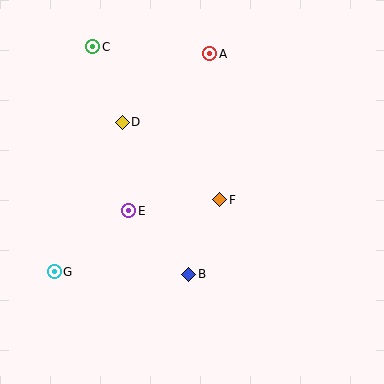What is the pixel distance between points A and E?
The distance between A and E is 177 pixels.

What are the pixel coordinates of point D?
Point D is at (122, 122).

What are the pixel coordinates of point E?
Point E is at (129, 211).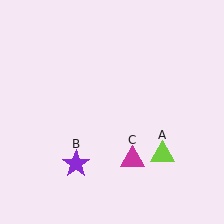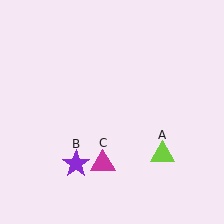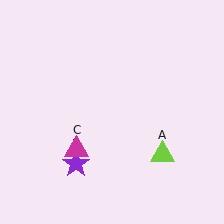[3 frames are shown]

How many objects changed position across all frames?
1 object changed position: magenta triangle (object C).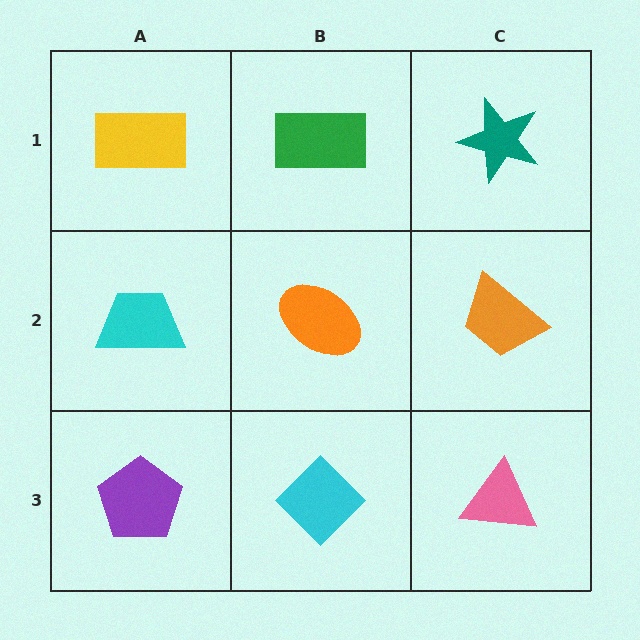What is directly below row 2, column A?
A purple pentagon.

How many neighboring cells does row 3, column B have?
3.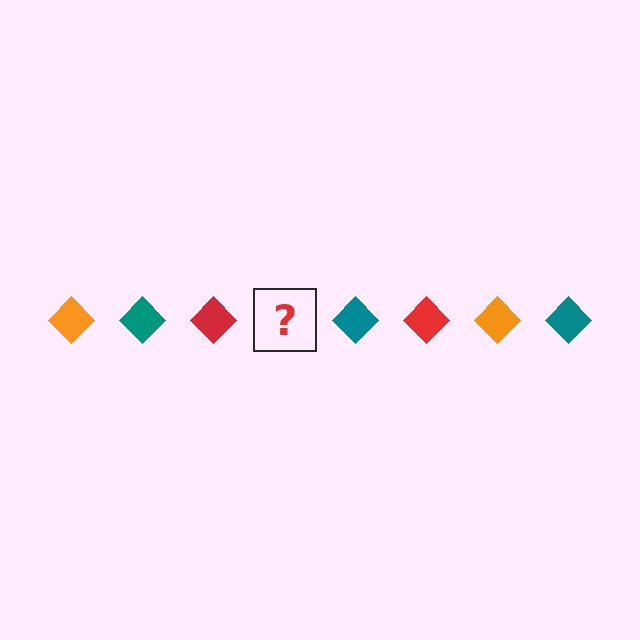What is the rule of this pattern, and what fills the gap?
The rule is that the pattern cycles through orange, teal, red diamonds. The gap should be filled with an orange diamond.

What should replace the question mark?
The question mark should be replaced with an orange diamond.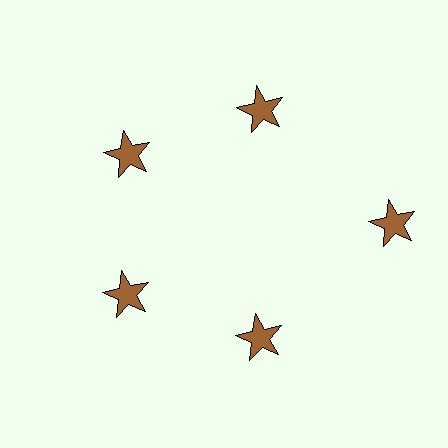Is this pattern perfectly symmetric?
No. The 5 brown stars are arranged in a ring, but one element near the 3 o'clock position is pushed outward from the center, breaking the 5-fold rotational symmetry.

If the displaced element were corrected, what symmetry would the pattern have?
It would have 5-fold rotational symmetry — the pattern would map onto itself every 72 degrees.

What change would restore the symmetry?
The symmetry would be restored by moving it inward, back onto the ring so that all 5 stars sit at equal angles and equal distance from the center.